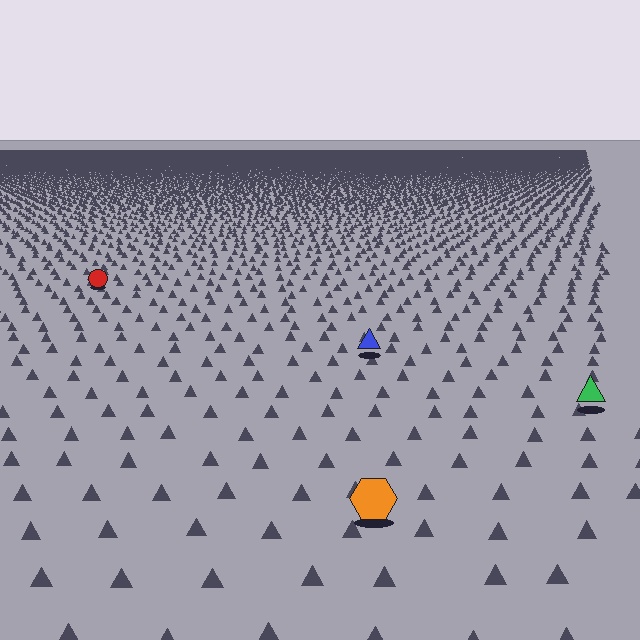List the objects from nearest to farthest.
From nearest to farthest: the orange hexagon, the green triangle, the blue triangle, the red circle.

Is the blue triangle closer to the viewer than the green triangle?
No. The green triangle is closer — you can tell from the texture gradient: the ground texture is coarser near it.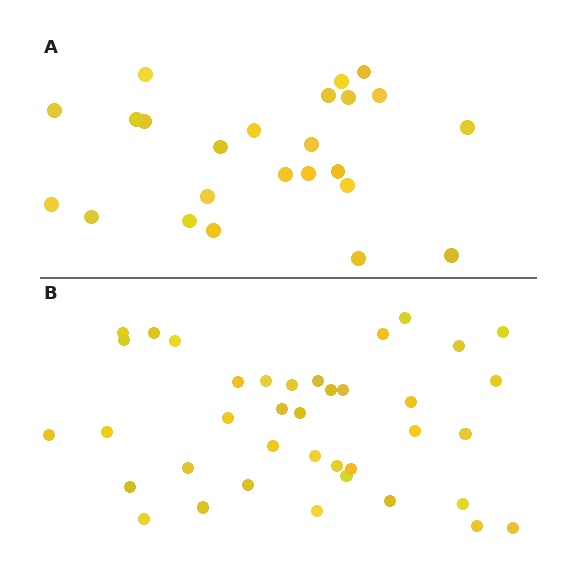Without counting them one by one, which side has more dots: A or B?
Region B (the bottom region) has more dots.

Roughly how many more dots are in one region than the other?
Region B has approximately 15 more dots than region A.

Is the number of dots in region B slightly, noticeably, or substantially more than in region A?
Region B has substantially more. The ratio is roughly 1.6 to 1.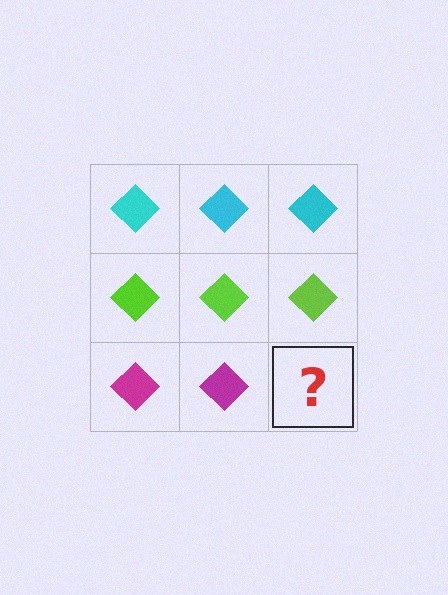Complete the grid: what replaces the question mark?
The question mark should be replaced with a magenta diamond.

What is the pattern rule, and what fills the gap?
The rule is that each row has a consistent color. The gap should be filled with a magenta diamond.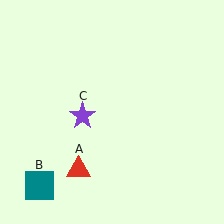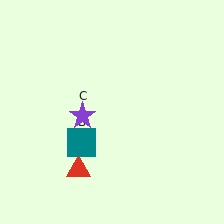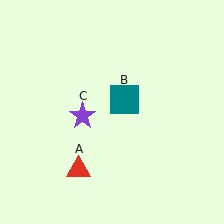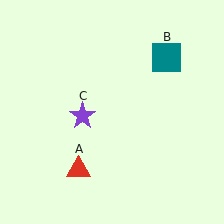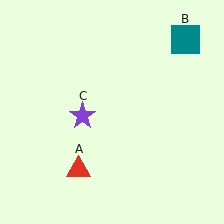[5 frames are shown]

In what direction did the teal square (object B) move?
The teal square (object B) moved up and to the right.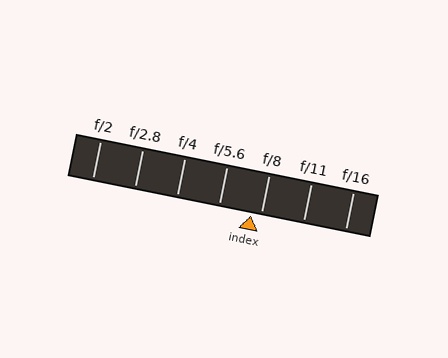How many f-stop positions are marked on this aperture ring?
There are 7 f-stop positions marked.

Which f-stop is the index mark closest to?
The index mark is closest to f/8.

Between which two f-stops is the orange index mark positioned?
The index mark is between f/5.6 and f/8.